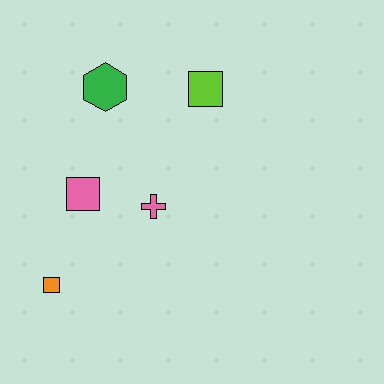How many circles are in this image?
There are no circles.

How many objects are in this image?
There are 5 objects.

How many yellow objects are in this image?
There are no yellow objects.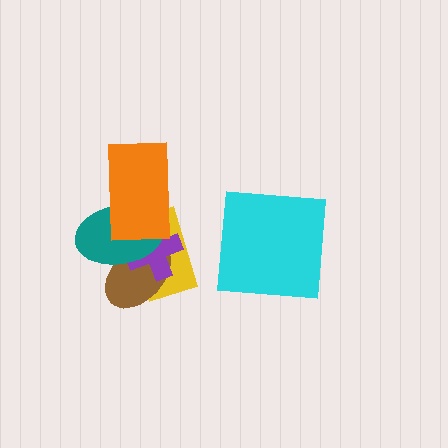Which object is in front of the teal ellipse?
The orange rectangle is in front of the teal ellipse.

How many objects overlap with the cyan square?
0 objects overlap with the cyan square.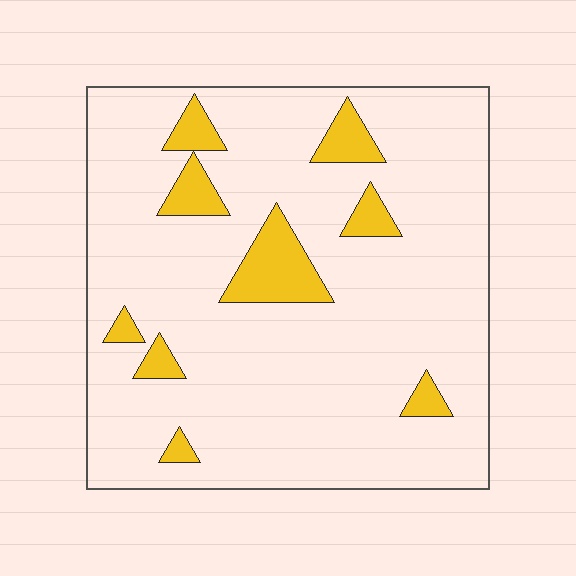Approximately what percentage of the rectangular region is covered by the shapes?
Approximately 10%.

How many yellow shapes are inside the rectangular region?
9.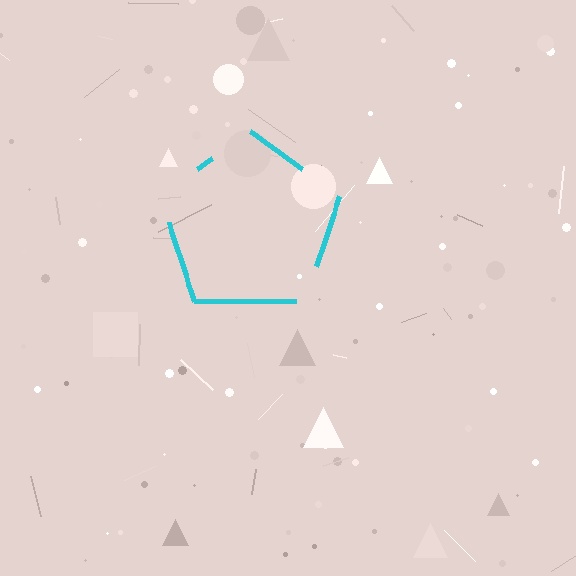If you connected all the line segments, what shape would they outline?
They would outline a pentagon.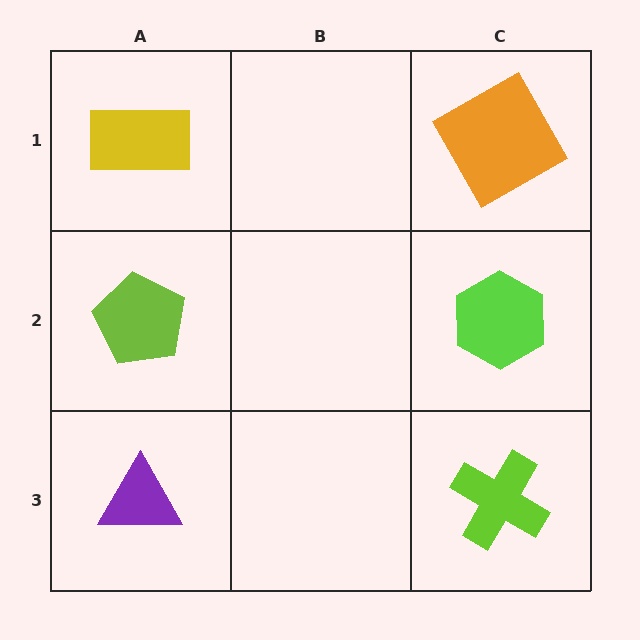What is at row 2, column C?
A lime hexagon.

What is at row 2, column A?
A lime pentagon.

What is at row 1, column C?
An orange diamond.